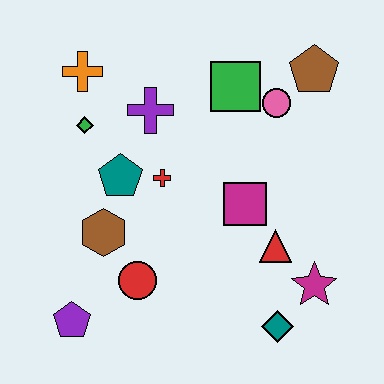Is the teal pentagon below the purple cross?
Yes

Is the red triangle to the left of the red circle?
No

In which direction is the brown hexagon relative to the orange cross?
The brown hexagon is below the orange cross.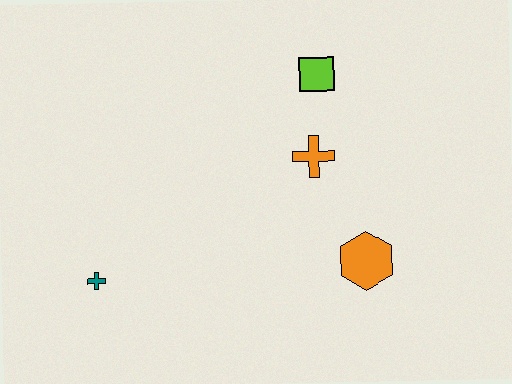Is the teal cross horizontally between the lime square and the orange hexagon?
No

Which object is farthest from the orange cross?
The teal cross is farthest from the orange cross.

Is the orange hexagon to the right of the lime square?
Yes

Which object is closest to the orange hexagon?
The orange cross is closest to the orange hexagon.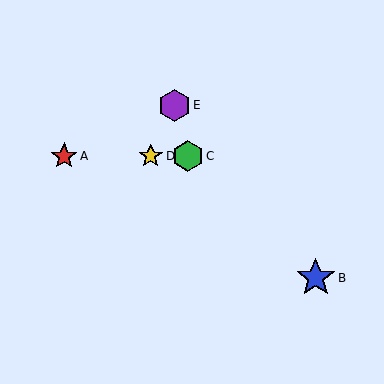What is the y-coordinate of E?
Object E is at y≈105.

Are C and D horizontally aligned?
Yes, both are at y≈156.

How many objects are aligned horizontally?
3 objects (A, C, D) are aligned horizontally.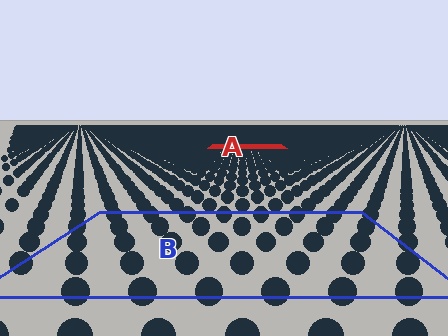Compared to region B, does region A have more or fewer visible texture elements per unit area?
Region A has more texture elements per unit area — they are packed more densely because it is farther away.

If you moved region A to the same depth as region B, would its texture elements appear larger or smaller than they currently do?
They would appear larger. At a closer depth, the same texture elements are projected at a bigger on-screen size.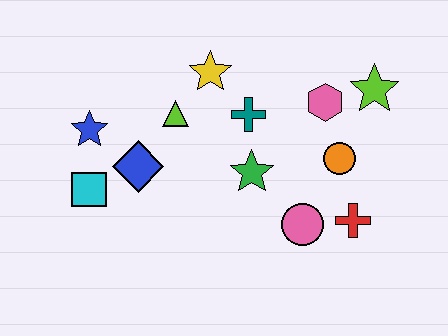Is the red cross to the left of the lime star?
Yes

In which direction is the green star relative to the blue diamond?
The green star is to the right of the blue diamond.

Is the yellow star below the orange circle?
No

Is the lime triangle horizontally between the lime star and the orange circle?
No